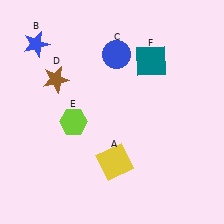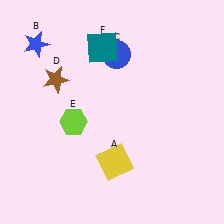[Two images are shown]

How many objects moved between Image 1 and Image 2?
1 object moved between the two images.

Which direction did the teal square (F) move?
The teal square (F) moved left.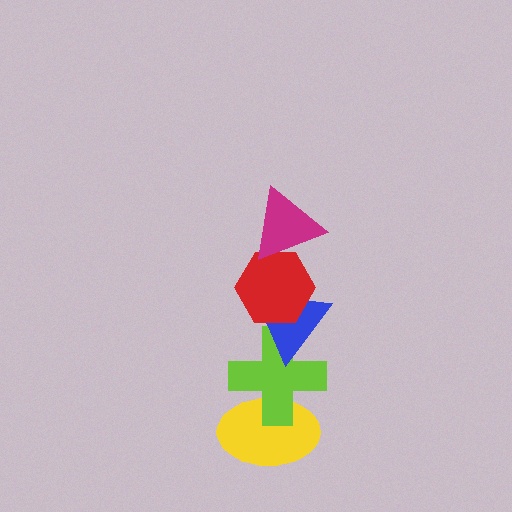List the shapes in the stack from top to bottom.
From top to bottom: the magenta triangle, the red hexagon, the blue triangle, the lime cross, the yellow ellipse.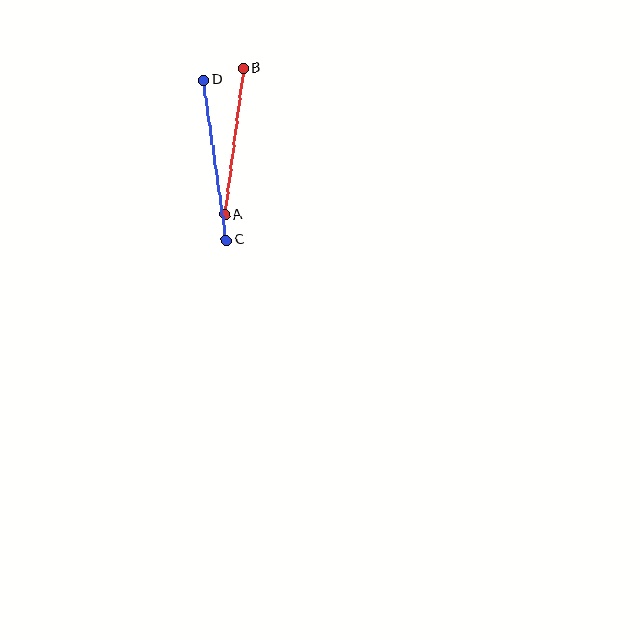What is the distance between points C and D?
The distance is approximately 162 pixels.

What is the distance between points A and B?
The distance is approximately 147 pixels.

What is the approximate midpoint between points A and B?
The midpoint is at approximately (234, 142) pixels.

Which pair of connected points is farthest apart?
Points C and D are farthest apart.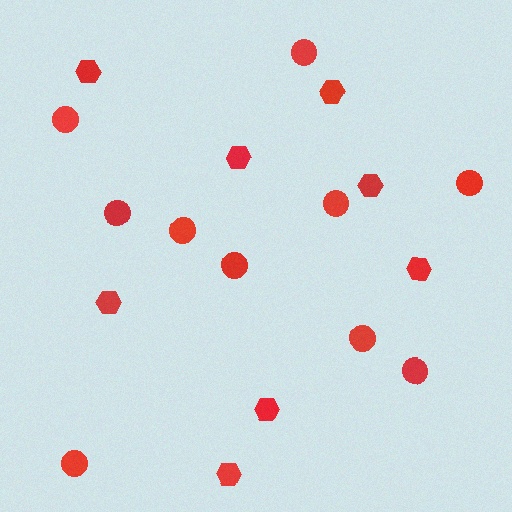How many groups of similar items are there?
There are 2 groups: one group of circles (10) and one group of hexagons (8).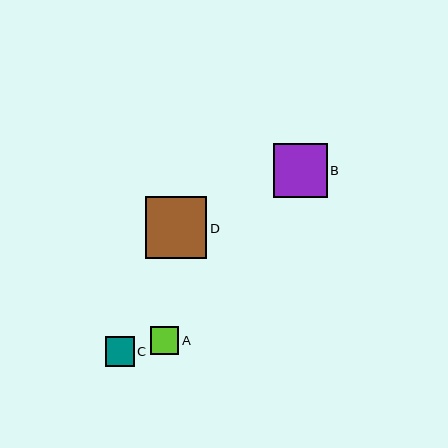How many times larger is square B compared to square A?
Square B is approximately 1.9 times the size of square A.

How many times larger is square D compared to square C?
Square D is approximately 2.1 times the size of square C.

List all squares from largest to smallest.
From largest to smallest: D, B, C, A.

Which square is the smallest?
Square A is the smallest with a size of approximately 28 pixels.